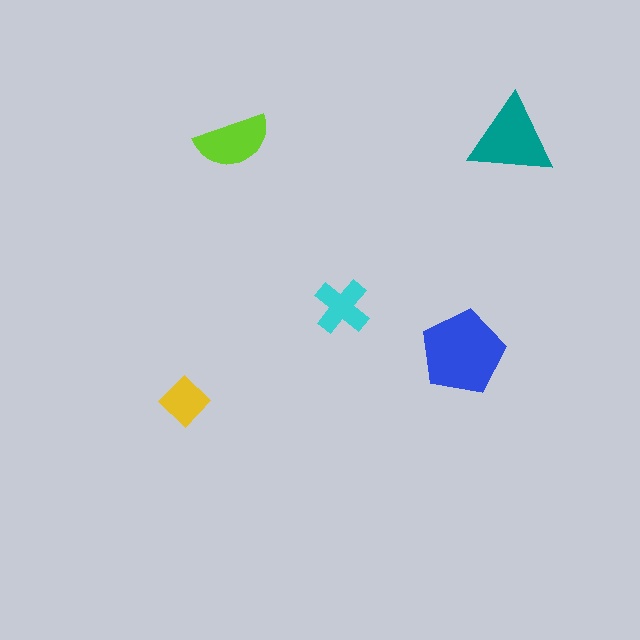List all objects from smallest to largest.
The yellow diamond, the cyan cross, the lime semicircle, the teal triangle, the blue pentagon.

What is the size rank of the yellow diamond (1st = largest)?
5th.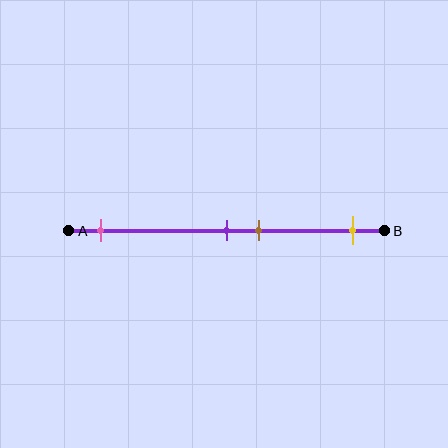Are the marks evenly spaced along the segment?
No, the marks are not evenly spaced.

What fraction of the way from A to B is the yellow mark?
The yellow mark is approximately 90% (0.9) of the way from A to B.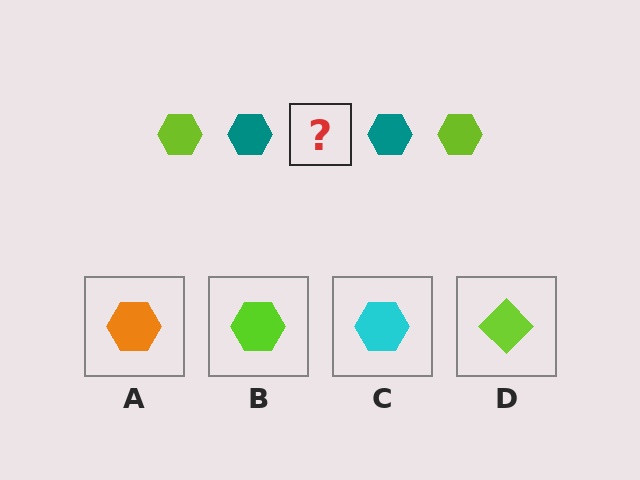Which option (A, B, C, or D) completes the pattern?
B.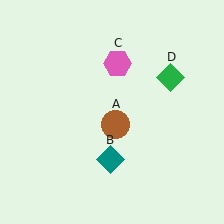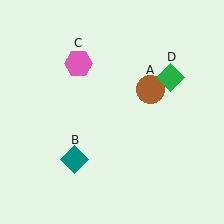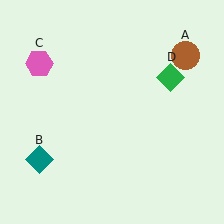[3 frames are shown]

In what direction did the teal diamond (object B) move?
The teal diamond (object B) moved left.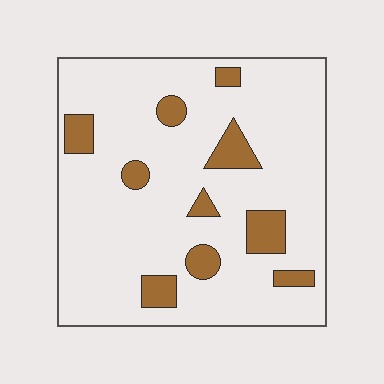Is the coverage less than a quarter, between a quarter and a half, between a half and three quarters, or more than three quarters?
Less than a quarter.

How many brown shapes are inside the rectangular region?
10.